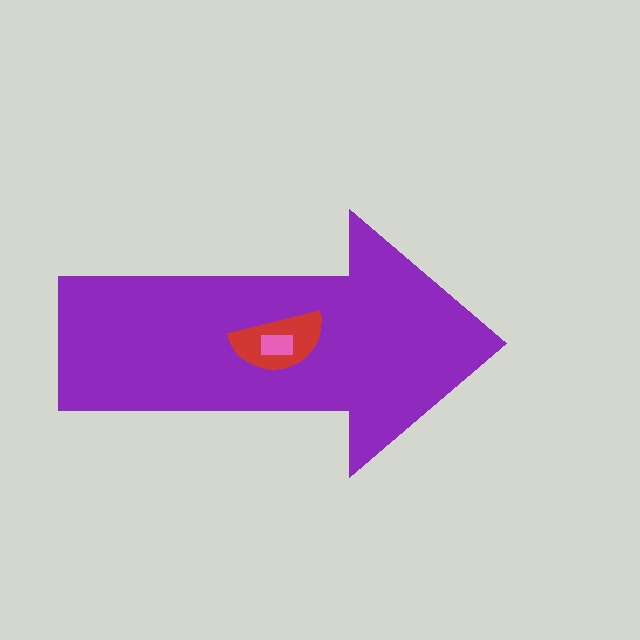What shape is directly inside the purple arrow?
The red semicircle.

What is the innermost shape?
The pink rectangle.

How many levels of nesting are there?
3.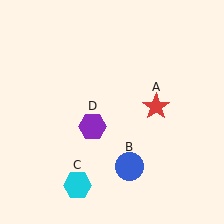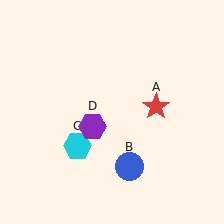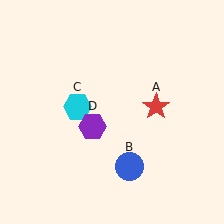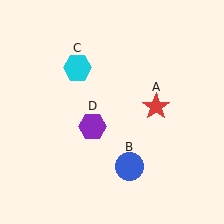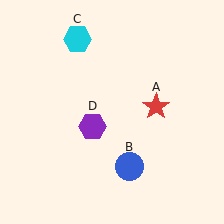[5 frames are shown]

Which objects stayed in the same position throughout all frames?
Red star (object A) and blue circle (object B) and purple hexagon (object D) remained stationary.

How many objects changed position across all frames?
1 object changed position: cyan hexagon (object C).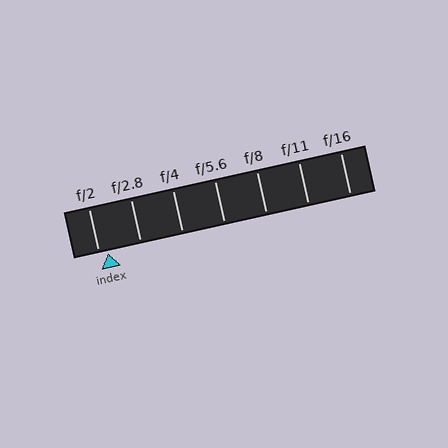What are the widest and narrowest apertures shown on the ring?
The widest aperture shown is f/2 and the narrowest is f/16.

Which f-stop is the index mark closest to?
The index mark is closest to f/2.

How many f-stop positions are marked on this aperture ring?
There are 7 f-stop positions marked.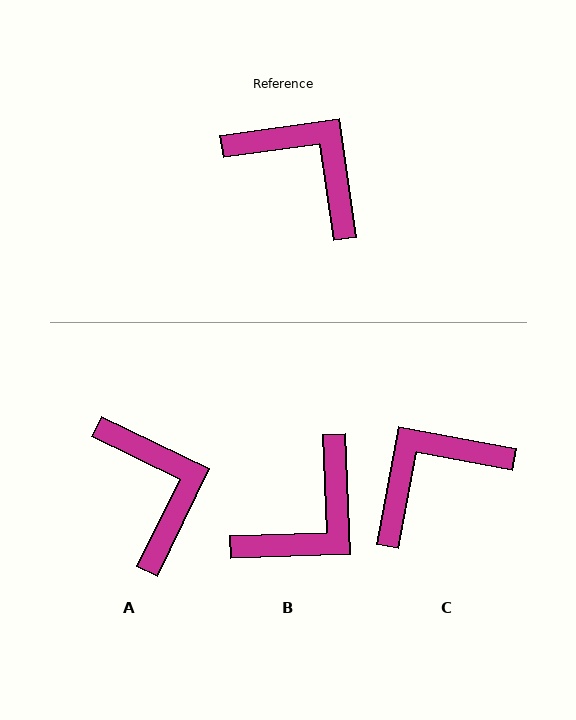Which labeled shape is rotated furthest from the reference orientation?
B, about 96 degrees away.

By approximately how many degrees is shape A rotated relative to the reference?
Approximately 34 degrees clockwise.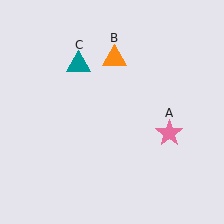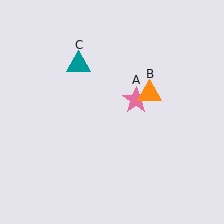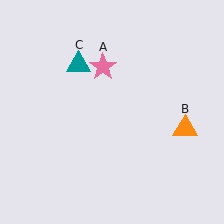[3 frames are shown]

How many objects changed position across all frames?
2 objects changed position: pink star (object A), orange triangle (object B).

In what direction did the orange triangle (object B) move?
The orange triangle (object B) moved down and to the right.